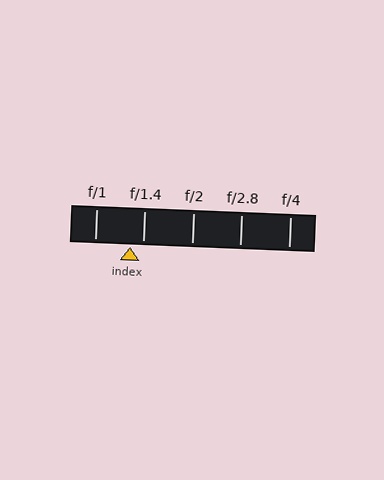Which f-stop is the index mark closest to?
The index mark is closest to f/1.4.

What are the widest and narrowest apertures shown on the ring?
The widest aperture shown is f/1 and the narrowest is f/4.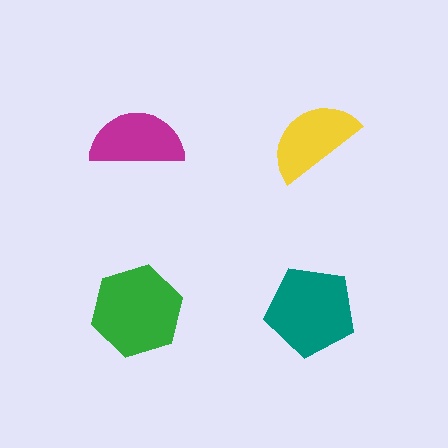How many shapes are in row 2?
2 shapes.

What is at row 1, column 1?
A magenta semicircle.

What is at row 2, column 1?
A green hexagon.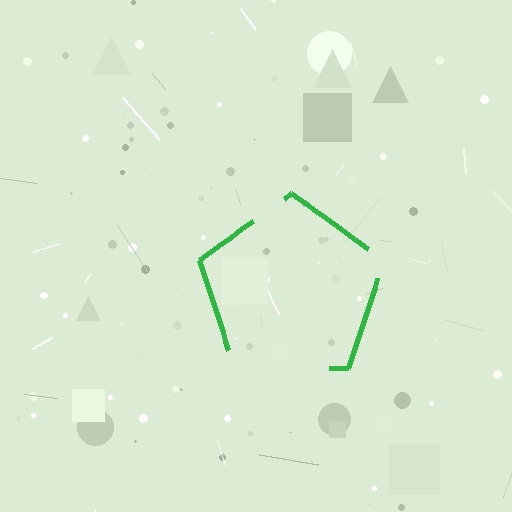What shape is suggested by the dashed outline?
The dashed outline suggests a pentagon.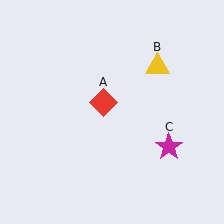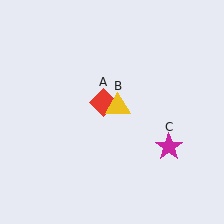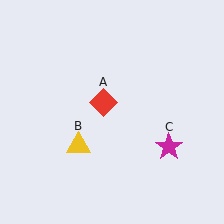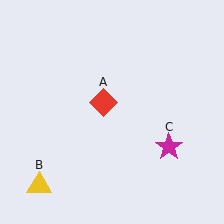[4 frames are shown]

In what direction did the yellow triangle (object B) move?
The yellow triangle (object B) moved down and to the left.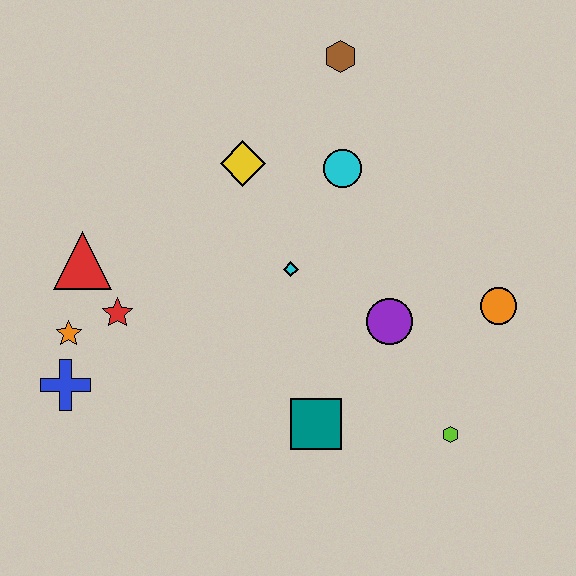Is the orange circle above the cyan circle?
No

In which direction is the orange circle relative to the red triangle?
The orange circle is to the right of the red triangle.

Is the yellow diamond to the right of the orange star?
Yes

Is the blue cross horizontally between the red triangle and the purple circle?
No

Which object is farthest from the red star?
The orange circle is farthest from the red star.